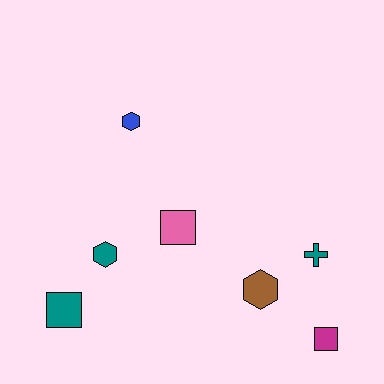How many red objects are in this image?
There are no red objects.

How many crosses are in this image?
There is 1 cross.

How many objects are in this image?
There are 7 objects.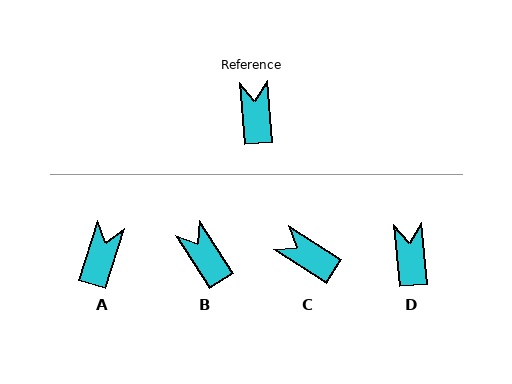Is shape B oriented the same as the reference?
No, it is off by about 28 degrees.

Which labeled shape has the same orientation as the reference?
D.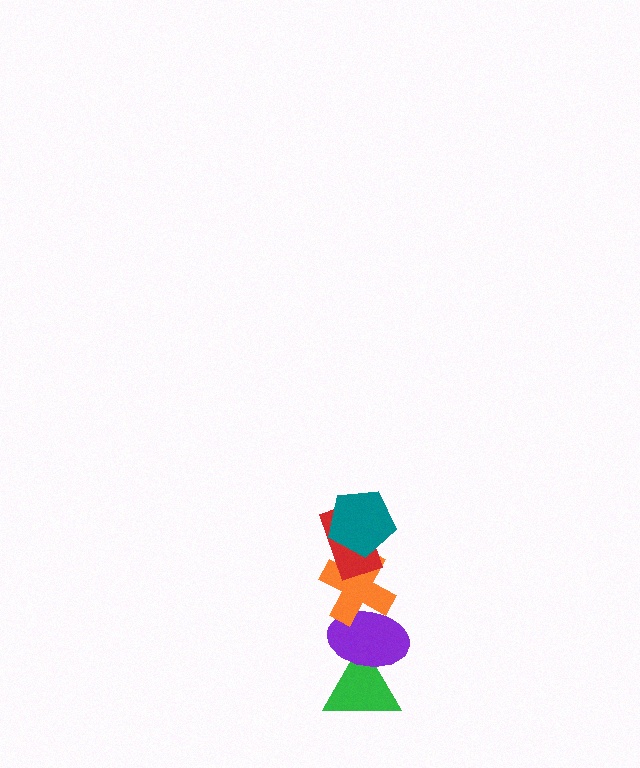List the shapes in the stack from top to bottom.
From top to bottom: the teal pentagon, the red rectangle, the orange cross, the purple ellipse, the green triangle.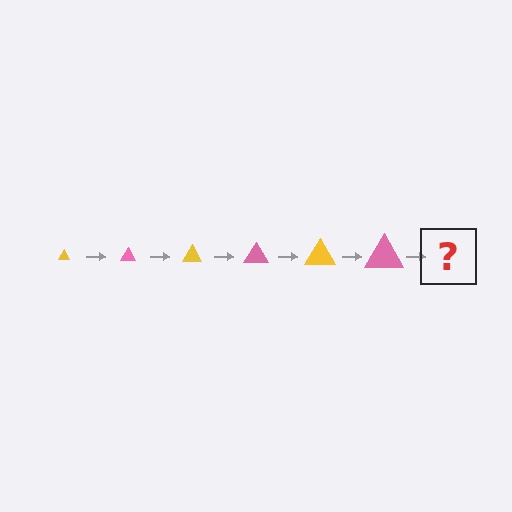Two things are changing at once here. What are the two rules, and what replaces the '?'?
The two rules are that the triangle grows larger each step and the color cycles through yellow and pink. The '?' should be a yellow triangle, larger than the previous one.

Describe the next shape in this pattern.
It should be a yellow triangle, larger than the previous one.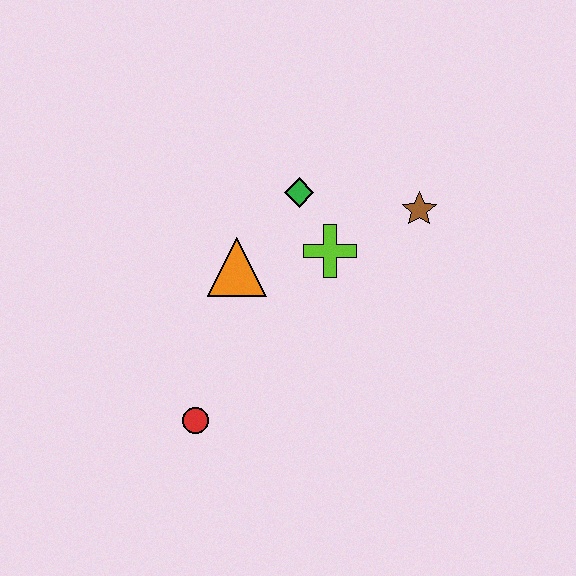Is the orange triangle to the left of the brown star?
Yes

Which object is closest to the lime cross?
The green diamond is closest to the lime cross.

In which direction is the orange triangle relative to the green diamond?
The orange triangle is below the green diamond.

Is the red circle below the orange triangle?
Yes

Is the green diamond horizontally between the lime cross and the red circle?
Yes